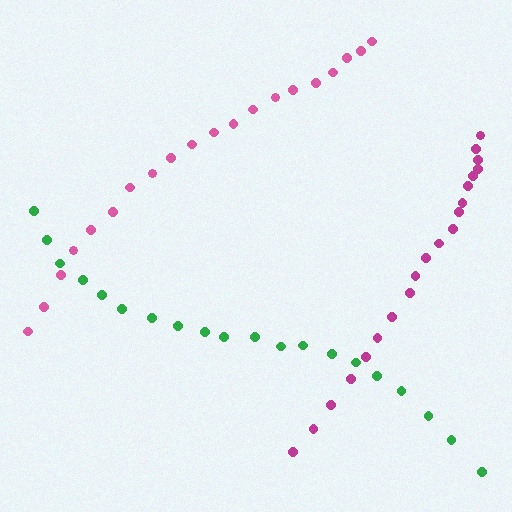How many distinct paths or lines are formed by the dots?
There are 3 distinct paths.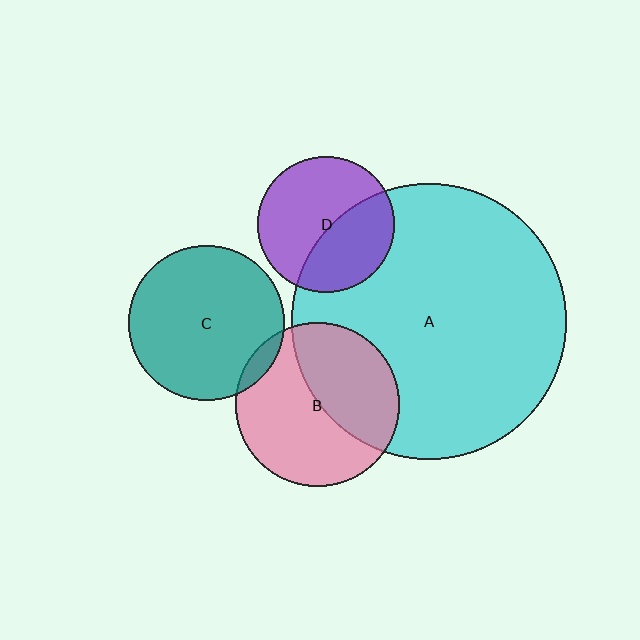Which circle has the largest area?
Circle A (cyan).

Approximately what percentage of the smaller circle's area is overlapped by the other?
Approximately 40%.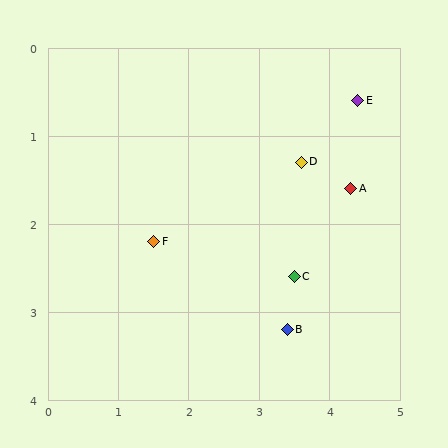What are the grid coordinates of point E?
Point E is at approximately (4.4, 0.6).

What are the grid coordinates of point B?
Point B is at approximately (3.4, 3.2).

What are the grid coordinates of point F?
Point F is at approximately (1.5, 2.2).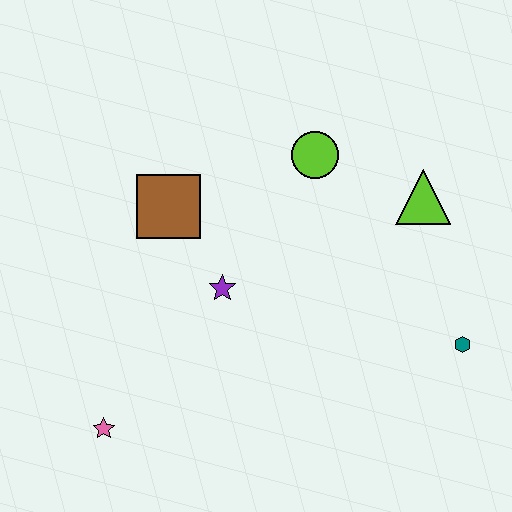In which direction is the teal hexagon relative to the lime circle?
The teal hexagon is below the lime circle.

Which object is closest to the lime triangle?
The lime circle is closest to the lime triangle.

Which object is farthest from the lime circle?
The pink star is farthest from the lime circle.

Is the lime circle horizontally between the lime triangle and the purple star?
Yes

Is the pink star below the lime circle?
Yes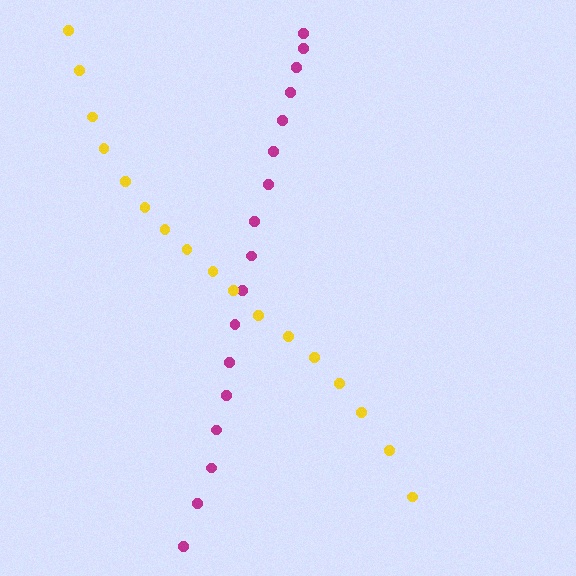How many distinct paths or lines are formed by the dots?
There are 2 distinct paths.